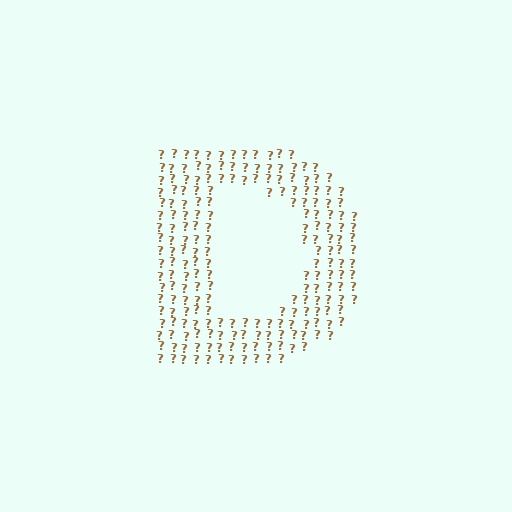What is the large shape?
The large shape is the letter D.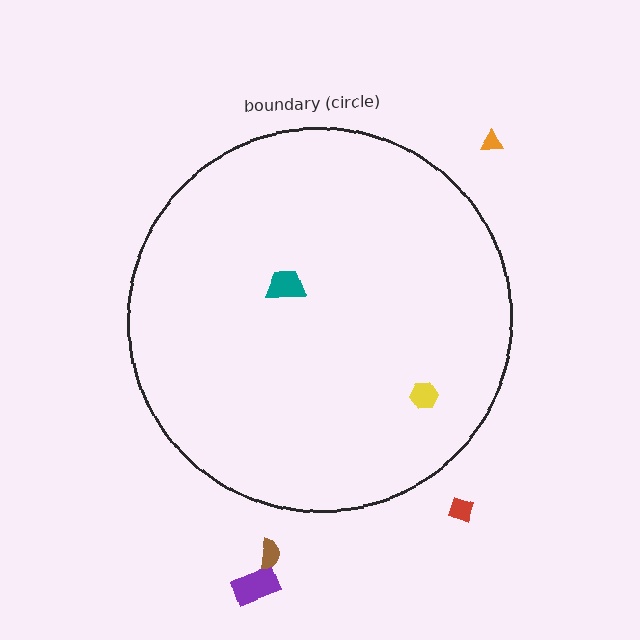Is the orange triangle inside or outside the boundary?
Outside.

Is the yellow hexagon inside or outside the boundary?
Inside.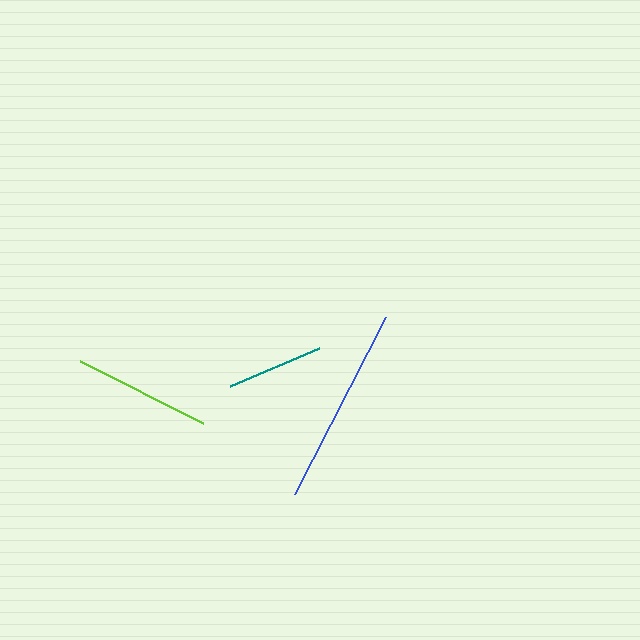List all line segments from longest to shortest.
From longest to shortest: blue, lime, teal.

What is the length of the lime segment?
The lime segment is approximately 138 pixels long.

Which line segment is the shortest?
The teal line is the shortest at approximately 96 pixels.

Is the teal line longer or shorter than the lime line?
The lime line is longer than the teal line.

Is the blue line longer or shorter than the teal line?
The blue line is longer than the teal line.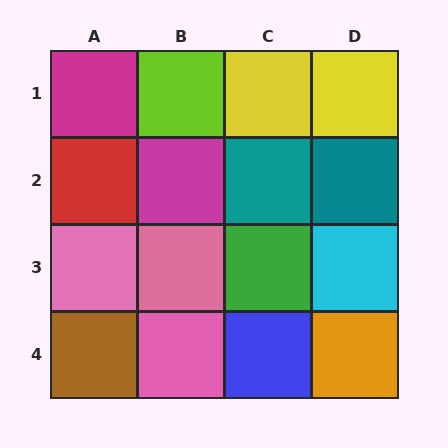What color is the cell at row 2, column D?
Teal.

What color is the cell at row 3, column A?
Pink.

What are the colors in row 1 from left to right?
Magenta, lime, yellow, yellow.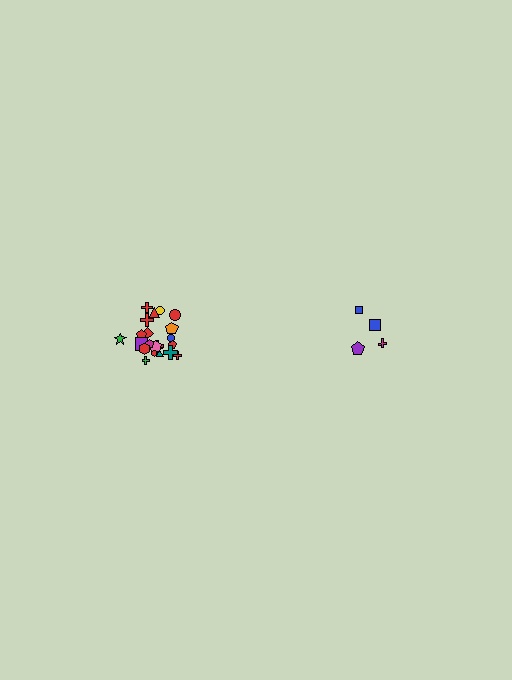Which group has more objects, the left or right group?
The left group.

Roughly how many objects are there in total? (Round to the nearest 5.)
Roughly 25 objects in total.